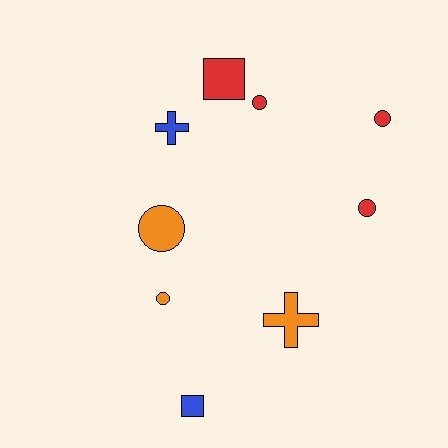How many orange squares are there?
There are no orange squares.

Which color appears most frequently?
Red, with 4 objects.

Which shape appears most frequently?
Circle, with 5 objects.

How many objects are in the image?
There are 9 objects.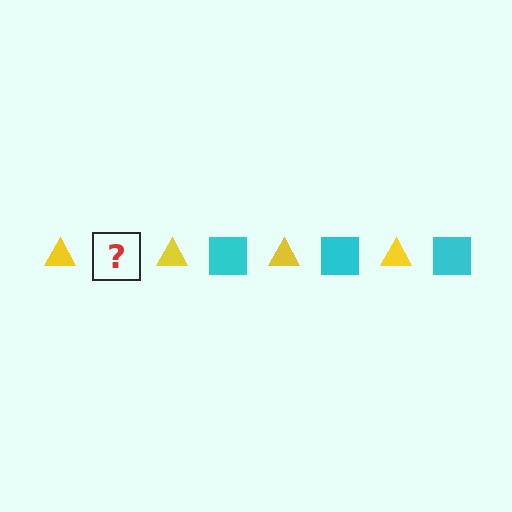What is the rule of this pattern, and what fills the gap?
The rule is that the pattern alternates between yellow triangle and cyan square. The gap should be filled with a cyan square.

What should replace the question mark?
The question mark should be replaced with a cyan square.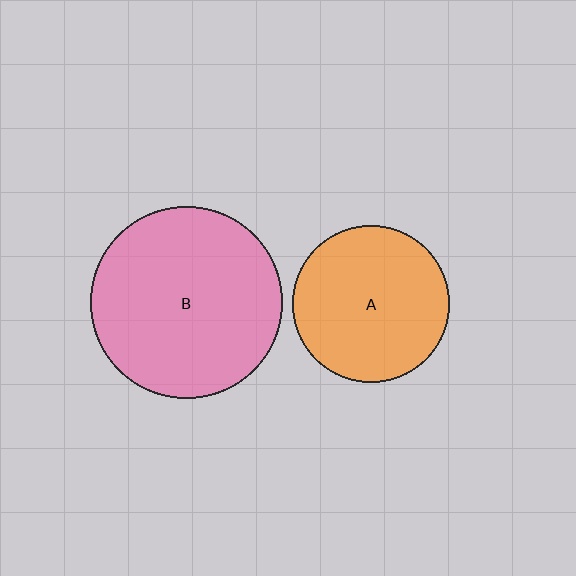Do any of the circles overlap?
No, none of the circles overlap.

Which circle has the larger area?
Circle B (pink).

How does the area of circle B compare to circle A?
Approximately 1.5 times.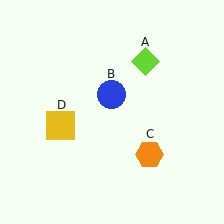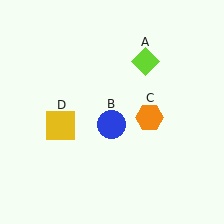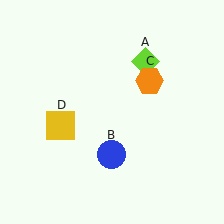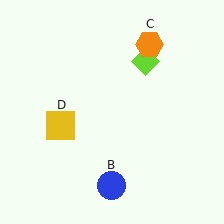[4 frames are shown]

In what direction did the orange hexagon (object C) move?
The orange hexagon (object C) moved up.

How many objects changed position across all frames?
2 objects changed position: blue circle (object B), orange hexagon (object C).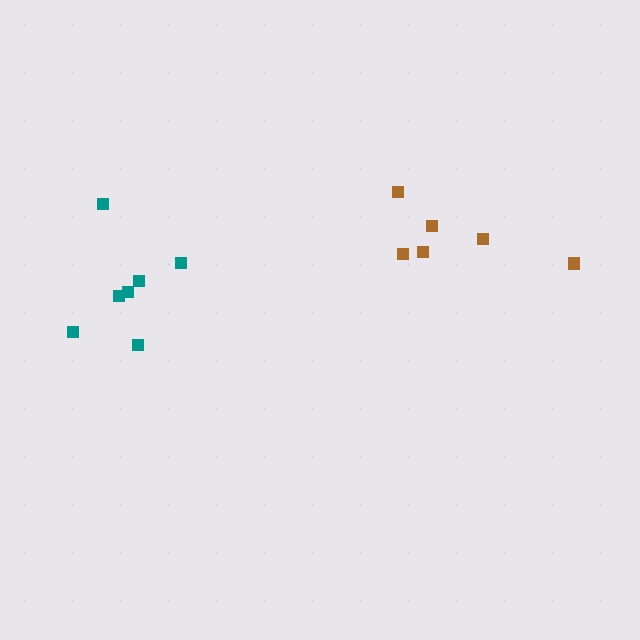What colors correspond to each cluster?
The clusters are colored: brown, teal.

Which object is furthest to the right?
The brown cluster is rightmost.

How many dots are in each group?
Group 1: 6 dots, Group 2: 7 dots (13 total).